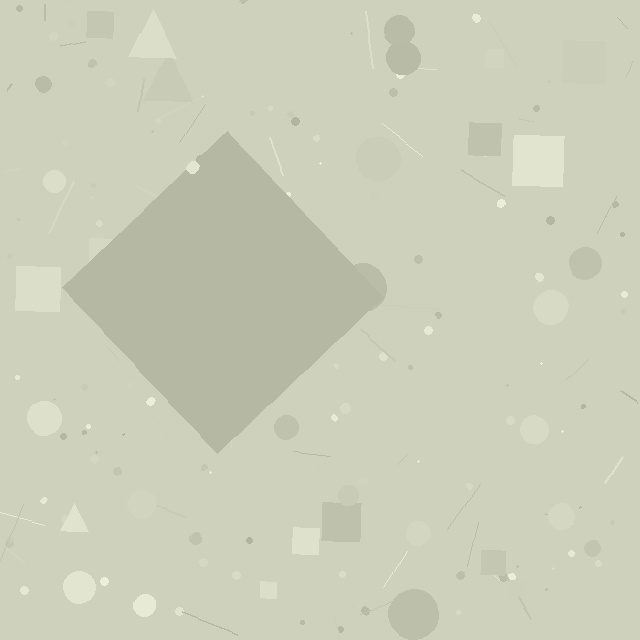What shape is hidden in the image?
A diamond is hidden in the image.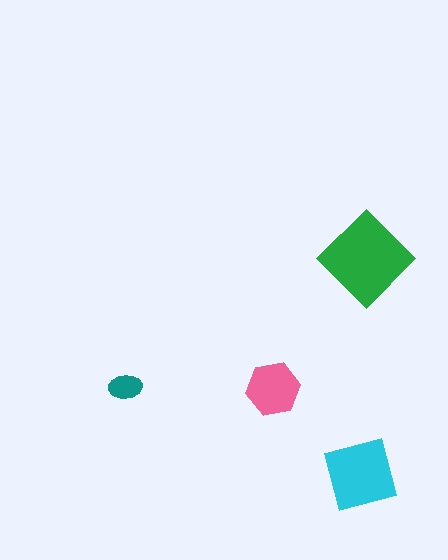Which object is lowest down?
The cyan square is bottommost.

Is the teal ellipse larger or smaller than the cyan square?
Smaller.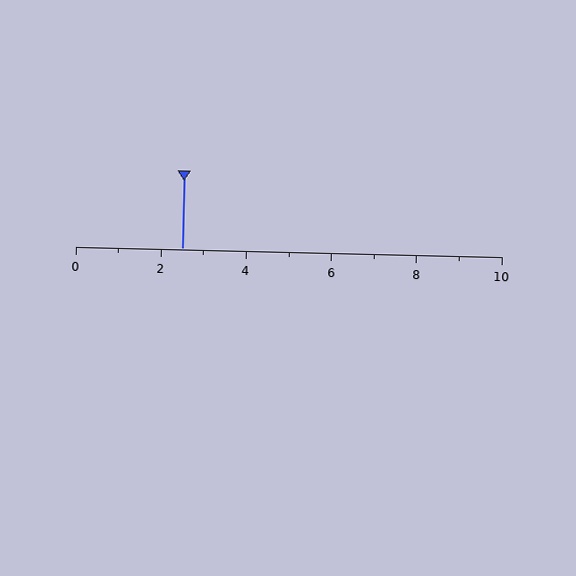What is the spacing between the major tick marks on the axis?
The major ticks are spaced 2 apart.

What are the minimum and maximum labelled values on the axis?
The axis runs from 0 to 10.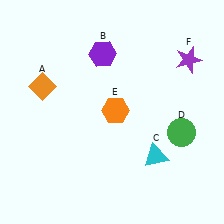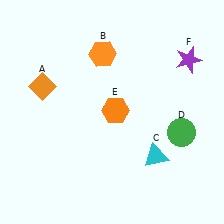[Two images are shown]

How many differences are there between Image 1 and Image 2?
There is 1 difference between the two images.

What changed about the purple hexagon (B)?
In Image 1, B is purple. In Image 2, it changed to orange.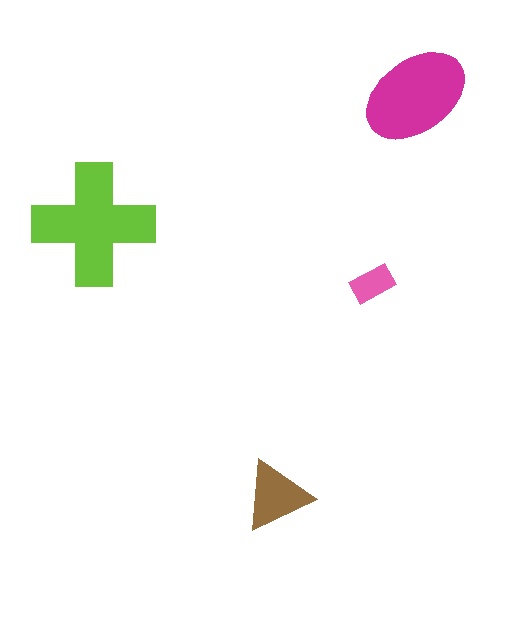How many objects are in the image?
There are 4 objects in the image.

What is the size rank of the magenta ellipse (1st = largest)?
2nd.